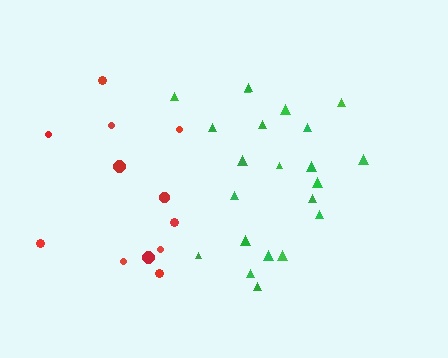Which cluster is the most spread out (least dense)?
Red.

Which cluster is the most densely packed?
Green.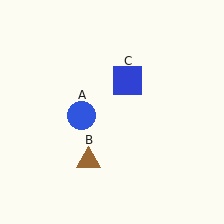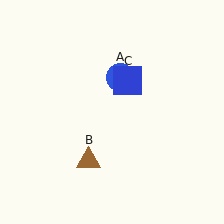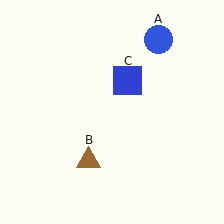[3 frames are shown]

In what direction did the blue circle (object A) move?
The blue circle (object A) moved up and to the right.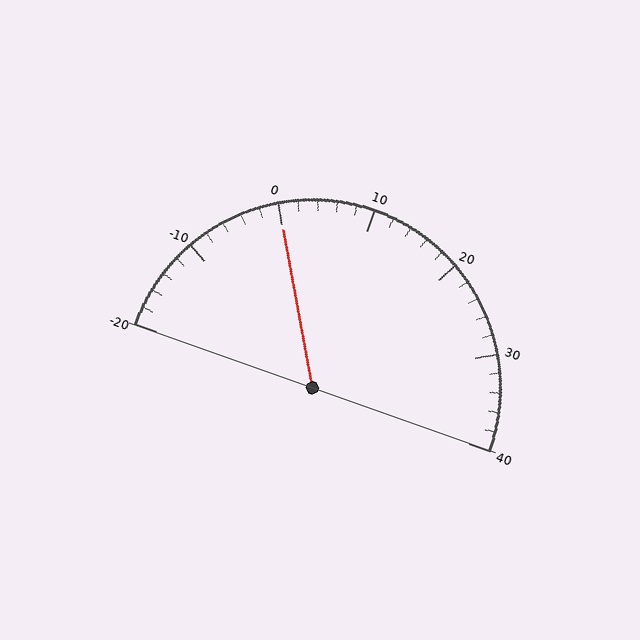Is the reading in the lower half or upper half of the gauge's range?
The reading is in the lower half of the range (-20 to 40).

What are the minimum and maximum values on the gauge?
The gauge ranges from -20 to 40.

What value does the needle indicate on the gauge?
The needle indicates approximately 0.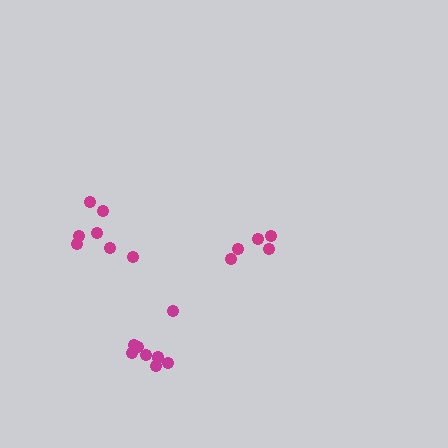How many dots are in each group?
Group 1: 7 dots, Group 2: 8 dots, Group 3: 5 dots (20 total).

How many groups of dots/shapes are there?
There are 3 groups.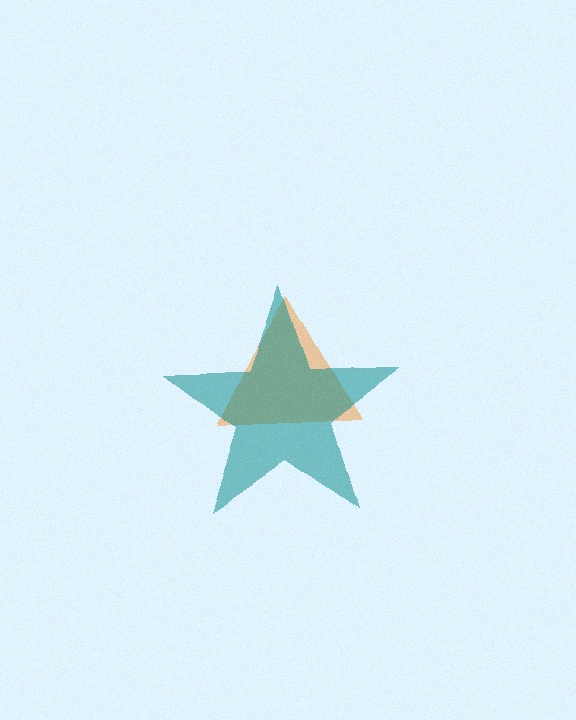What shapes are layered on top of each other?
The layered shapes are: an orange triangle, a teal star.